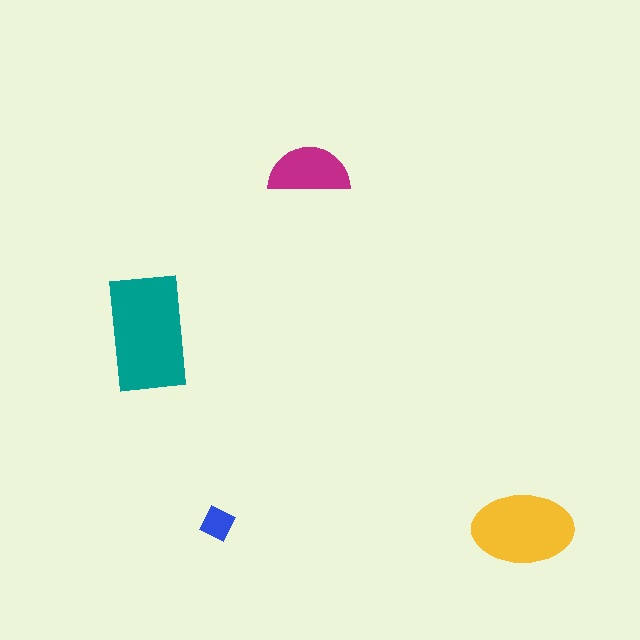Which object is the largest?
The teal rectangle.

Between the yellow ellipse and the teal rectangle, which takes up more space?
The teal rectangle.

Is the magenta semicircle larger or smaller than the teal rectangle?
Smaller.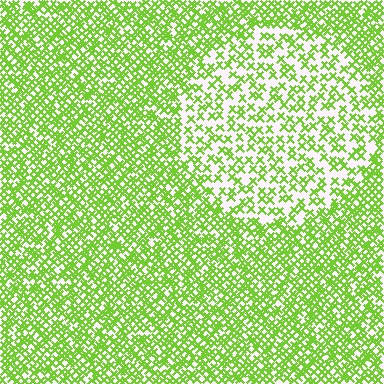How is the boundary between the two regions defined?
The boundary is defined by a change in element density (approximately 2.0x ratio). All elements are the same color, size, and shape.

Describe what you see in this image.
The image contains small lime elements arranged at two different densities. A circle-shaped region is visible where the elements are less densely packed than the surrounding area.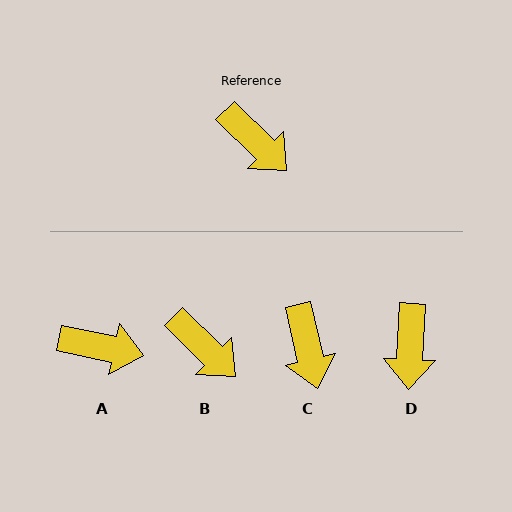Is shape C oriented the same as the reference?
No, it is off by about 33 degrees.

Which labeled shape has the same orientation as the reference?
B.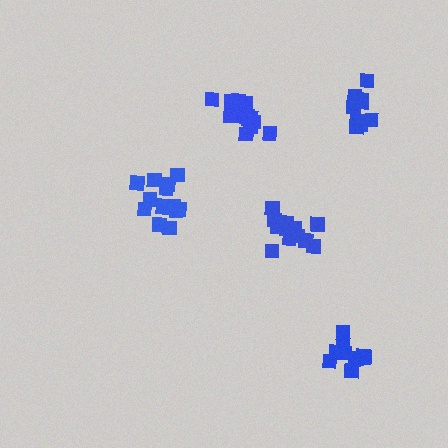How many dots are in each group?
Group 1: 14 dots, Group 2: 10 dots, Group 3: 16 dots, Group 4: 10 dots, Group 5: 16 dots (66 total).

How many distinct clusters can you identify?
There are 5 distinct clusters.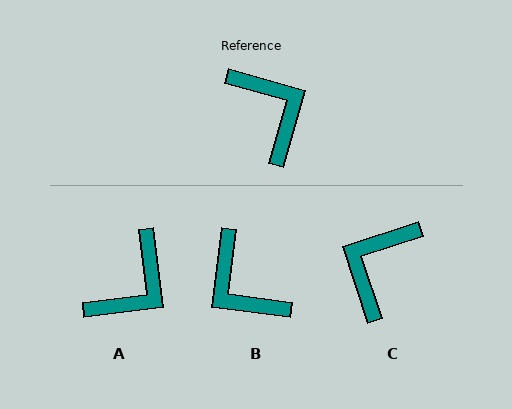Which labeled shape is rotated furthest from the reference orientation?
B, about 172 degrees away.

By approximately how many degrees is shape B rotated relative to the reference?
Approximately 172 degrees clockwise.